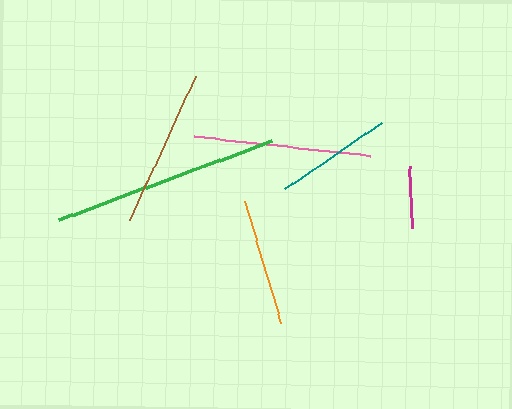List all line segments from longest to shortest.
From longest to shortest: green, pink, brown, orange, teal, magenta.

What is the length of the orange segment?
The orange segment is approximately 128 pixels long.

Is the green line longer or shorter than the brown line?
The green line is longer than the brown line.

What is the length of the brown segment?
The brown segment is approximately 158 pixels long.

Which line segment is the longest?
The green line is the longest at approximately 228 pixels.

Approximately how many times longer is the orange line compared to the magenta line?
The orange line is approximately 2.1 times the length of the magenta line.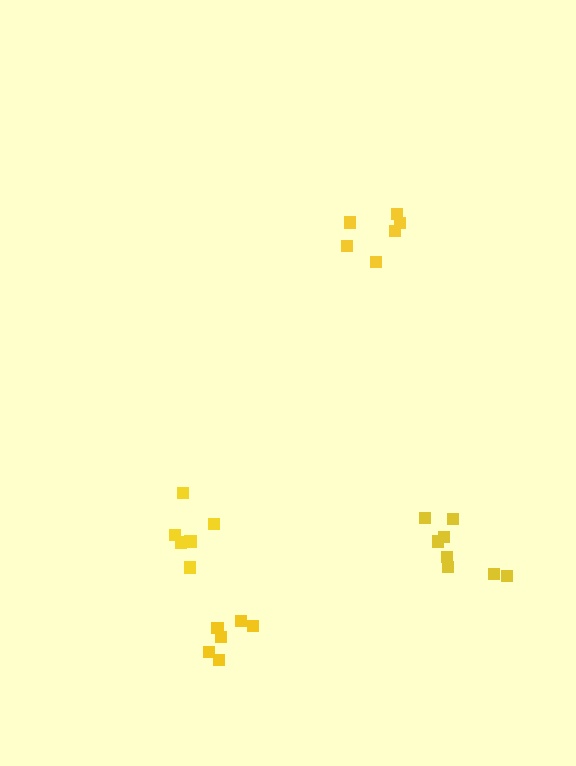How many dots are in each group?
Group 1: 6 dots, Group 2: 6 dots, Group 3: 6 dots, Group 4: 8 dots (26 total).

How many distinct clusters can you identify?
There are 4 distinct clusters.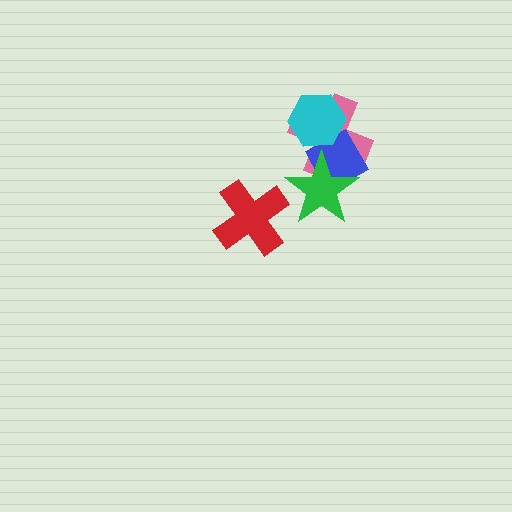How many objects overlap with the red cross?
0 objects overlap with the red cross.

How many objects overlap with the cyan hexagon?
2 objects overlap with the cyan hexagon.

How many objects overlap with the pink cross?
3 objects overlap with the pink cross.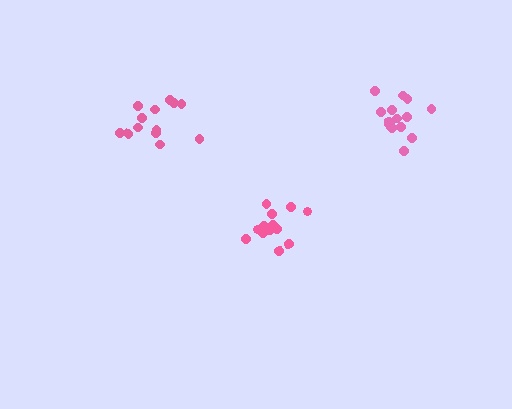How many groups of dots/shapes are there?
There are 3 groups.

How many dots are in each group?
Group 1: 13 dots, Group 2: 13 dots, Group 3: 15 dots (41 total).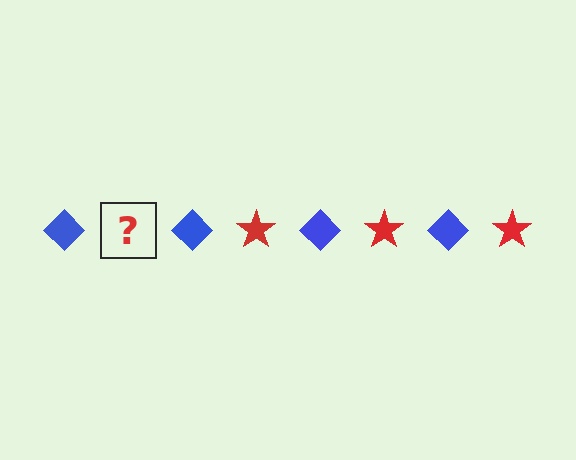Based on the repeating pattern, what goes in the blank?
The blank should be a red star.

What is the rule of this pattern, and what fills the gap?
The rule is that the pattern alternates between blue diamond and red star. The gap should be filled with a red star.